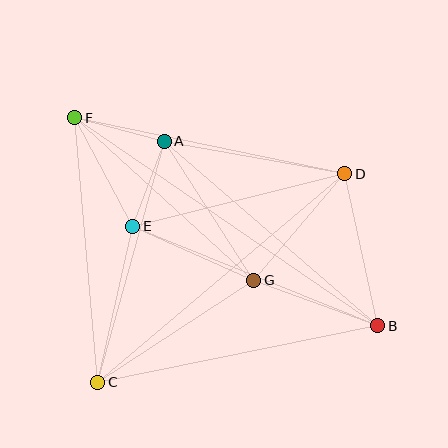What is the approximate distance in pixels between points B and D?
The distance between B and D is approximately 156 pixels.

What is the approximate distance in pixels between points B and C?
The distance between B and C is approximately 286 pixels.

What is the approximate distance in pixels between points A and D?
The distance between A and D is approximately 183 pixels.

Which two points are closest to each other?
Points A and E are closest to each other.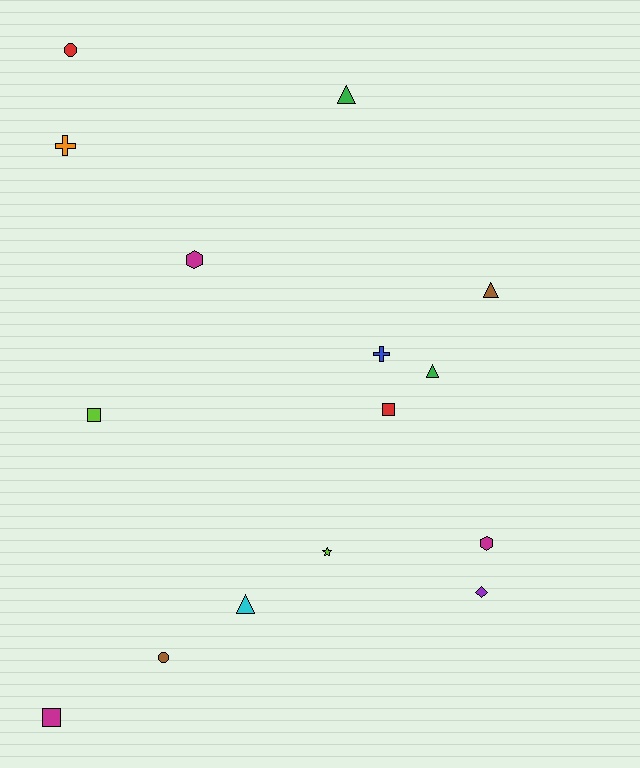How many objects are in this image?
There are 15 objects.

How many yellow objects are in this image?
There are no yellow objects.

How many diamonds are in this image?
There is 1 diamond.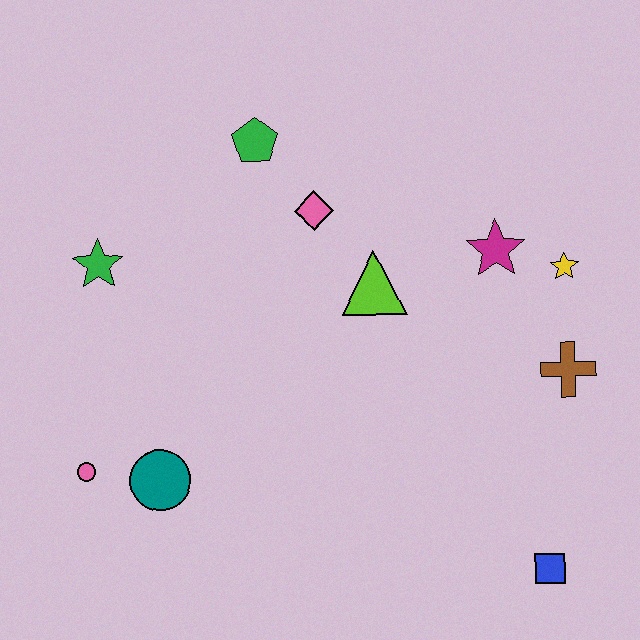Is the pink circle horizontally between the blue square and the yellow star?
No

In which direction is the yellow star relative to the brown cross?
The yellow star is above the brown cross.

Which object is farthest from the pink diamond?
The blue square is farthest from the pink diamond.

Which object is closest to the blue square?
The brown cross is closest to the blue square.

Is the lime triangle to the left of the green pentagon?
No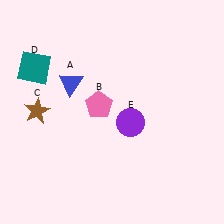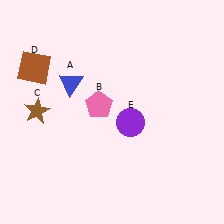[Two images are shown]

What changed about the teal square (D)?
In Image 1, D is teal. In Image 2, it changed to brown.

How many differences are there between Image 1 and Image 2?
There is 1 difference between the two images.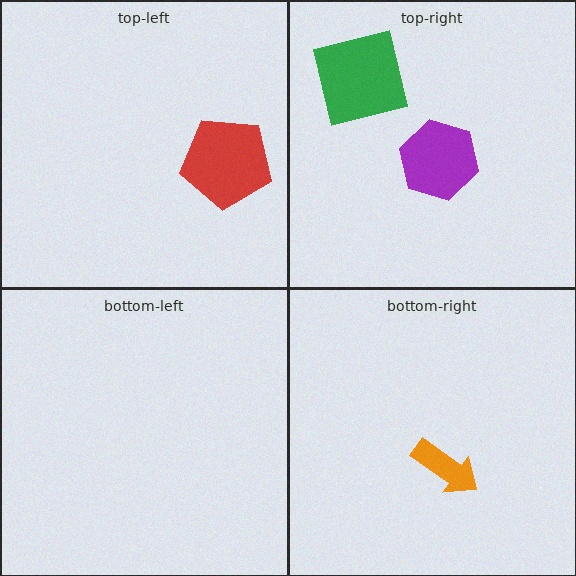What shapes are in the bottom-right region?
The orange arrow.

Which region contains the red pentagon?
The top-left region.